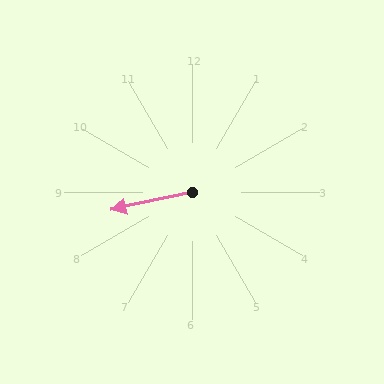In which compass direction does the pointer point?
West.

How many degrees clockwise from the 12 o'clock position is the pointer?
Approximately 258 degrees.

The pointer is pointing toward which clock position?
Roughly 9 o'clock.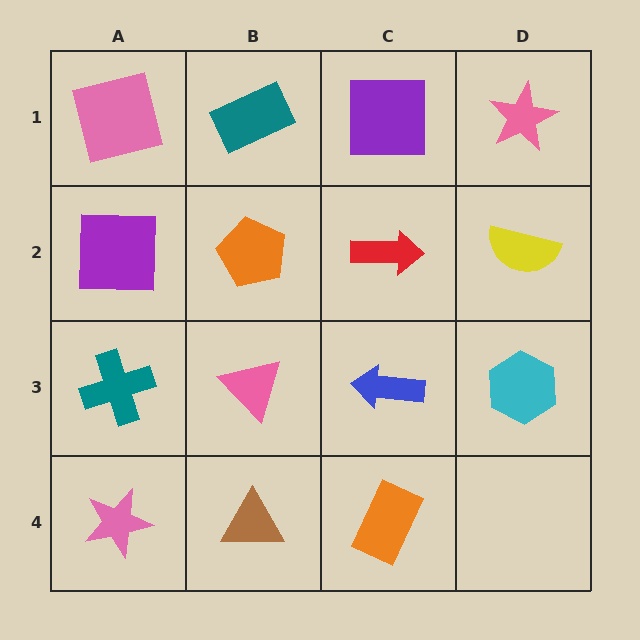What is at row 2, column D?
A yellow semicircle.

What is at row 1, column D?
A pink star.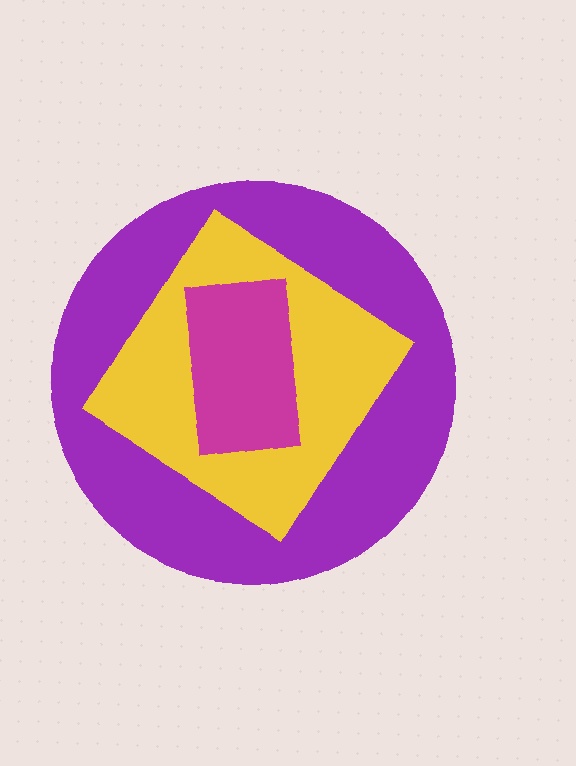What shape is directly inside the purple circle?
The yellow diamond.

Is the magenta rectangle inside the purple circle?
Yes.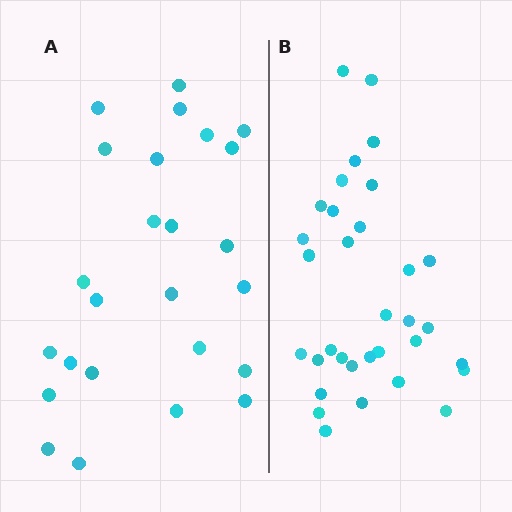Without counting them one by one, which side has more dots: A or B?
Region B (the right region) has more dots.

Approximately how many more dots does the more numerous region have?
Region B has roughly 8 or so more dots than region A.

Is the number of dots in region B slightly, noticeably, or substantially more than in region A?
Region B has noticeably more, but not dramatically so. The ratio is roughly 1.3 to 1.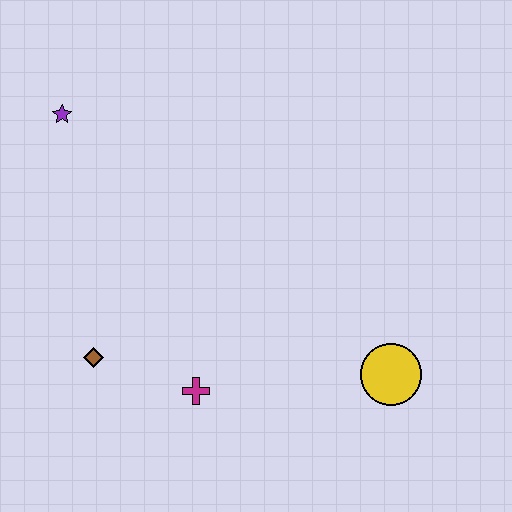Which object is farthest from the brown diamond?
The yellow circle is farthest from the brown diamond.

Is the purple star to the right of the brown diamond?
No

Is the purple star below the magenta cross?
No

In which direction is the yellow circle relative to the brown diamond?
The yellow circle is to the right of the brown diamond.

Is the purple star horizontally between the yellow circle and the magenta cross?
No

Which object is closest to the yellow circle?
The magenta cross is closest to the yellow circle.